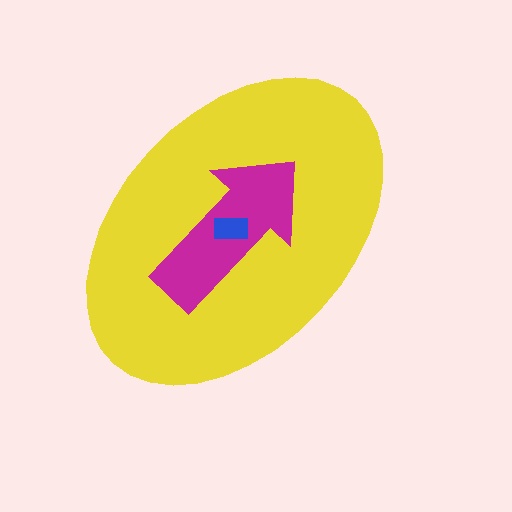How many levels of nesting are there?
3.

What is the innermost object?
The blue rectangle.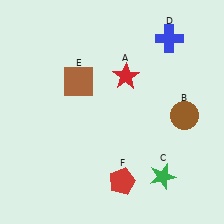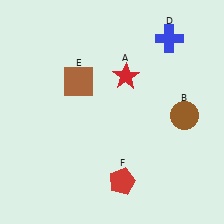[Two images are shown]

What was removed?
The green star (C) was removed in Image 2.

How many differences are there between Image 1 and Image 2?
There is 1 difference between the two images.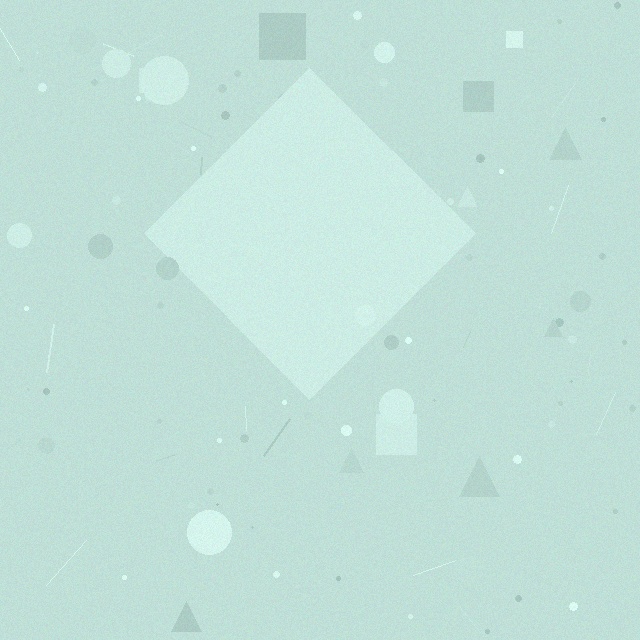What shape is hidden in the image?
A diamond is hidden in the image.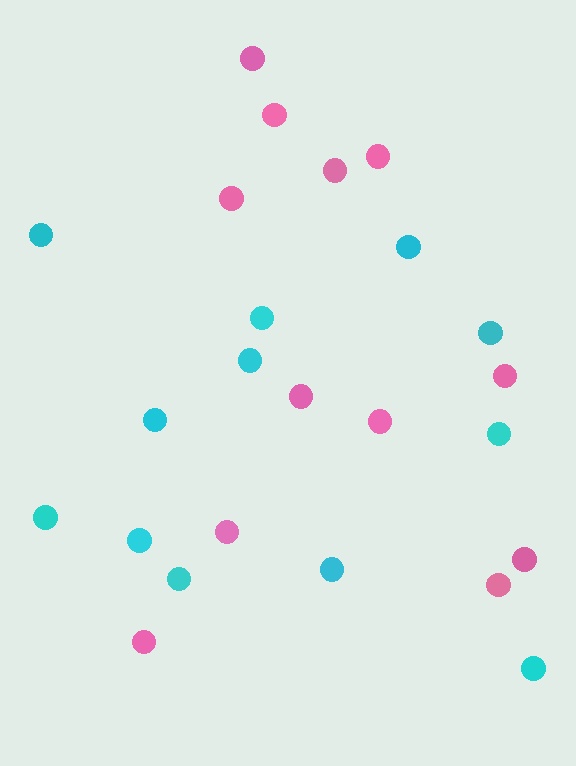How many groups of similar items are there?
There are 2 groups: one group of pink circles (12) and one group of cyan circles (12).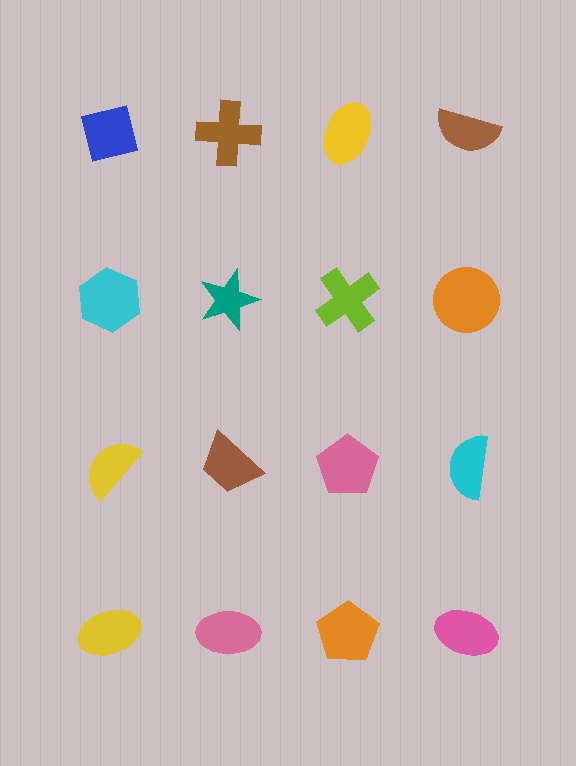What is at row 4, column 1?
A yellow ellipse.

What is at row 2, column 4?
An orange circle.